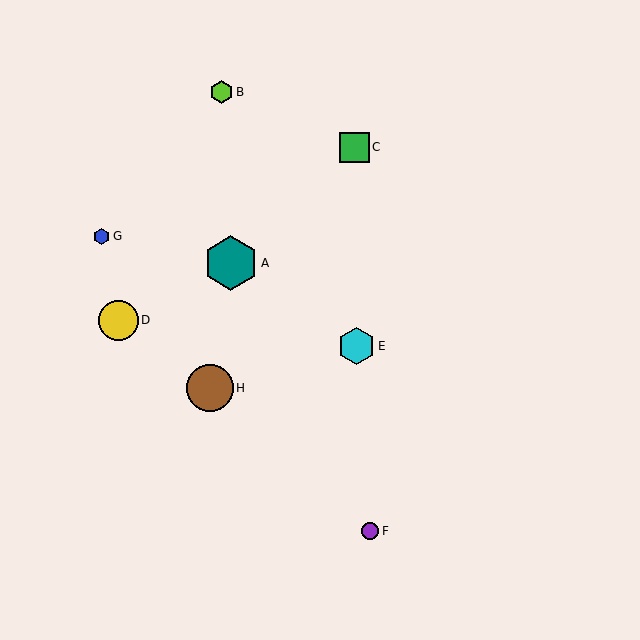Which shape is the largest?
The teal hexagon (labeled A) is the largest.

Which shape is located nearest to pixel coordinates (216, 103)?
The lime hexagon (labeled B) at (221, 92) is nearest to that location.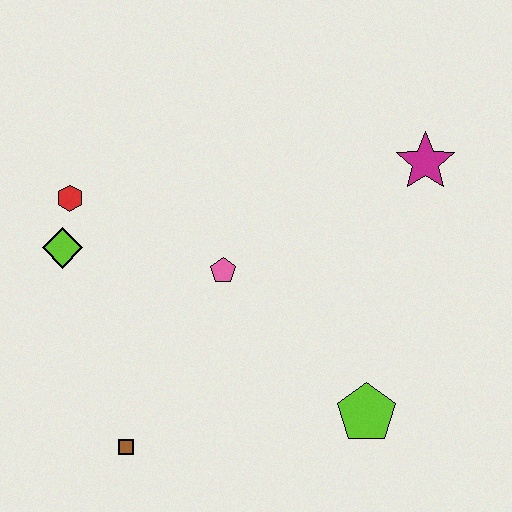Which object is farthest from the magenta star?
The brown square is farthest from the magenta star.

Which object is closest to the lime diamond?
The red hexagon is closest to the lime diamond.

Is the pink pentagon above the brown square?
Yes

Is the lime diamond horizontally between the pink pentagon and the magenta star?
No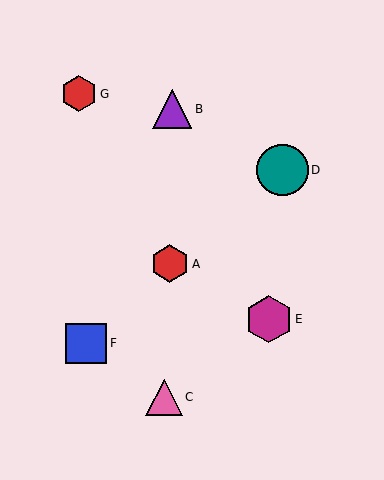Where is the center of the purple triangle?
The center of the purple triangle is at (172, 109).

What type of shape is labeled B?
Shape B is a purple triangle.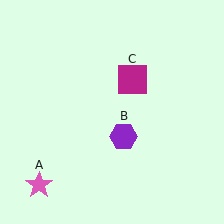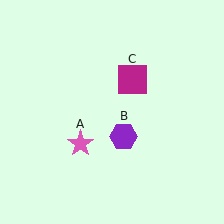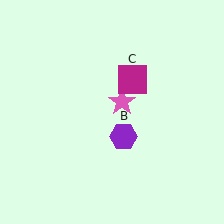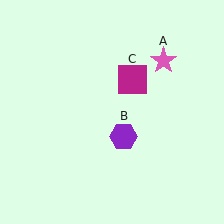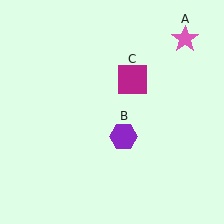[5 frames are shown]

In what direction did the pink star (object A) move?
The pink star (object A) moved up and to the right.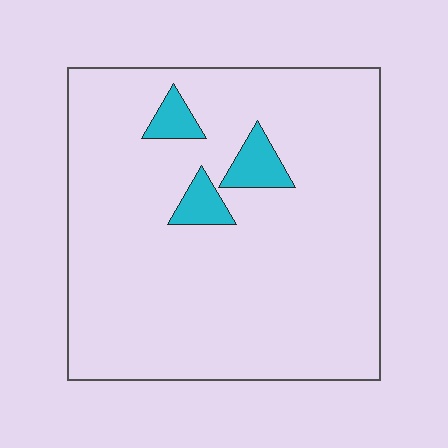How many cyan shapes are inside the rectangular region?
3.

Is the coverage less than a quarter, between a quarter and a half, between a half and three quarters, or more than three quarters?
Less than a quarter.